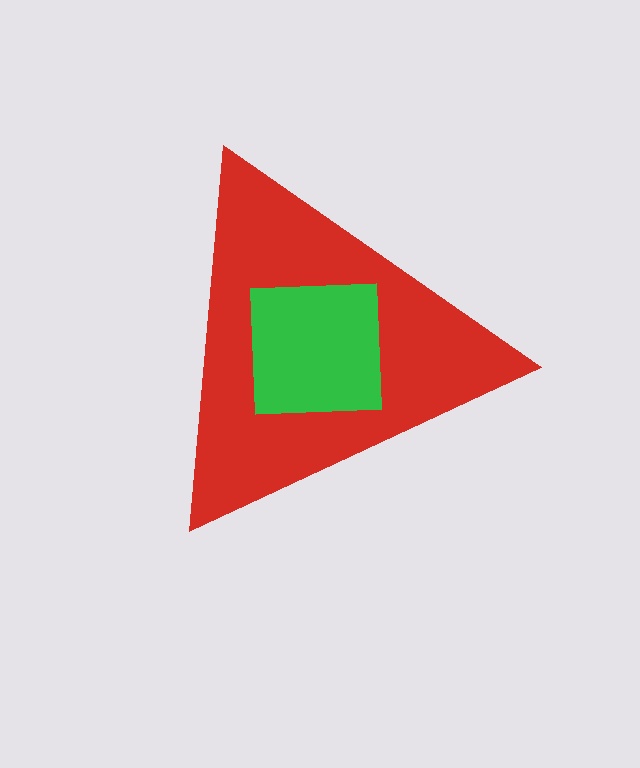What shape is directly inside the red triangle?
The green square.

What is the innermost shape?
The green square.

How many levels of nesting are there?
2.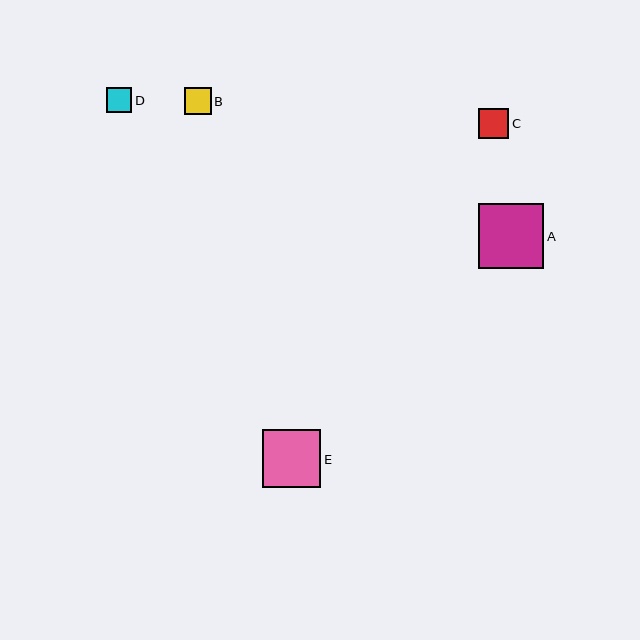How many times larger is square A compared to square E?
Square A is approximately 1.1 times the size of square E.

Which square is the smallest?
Square D is the smallest with a size of approximately 25 pixels.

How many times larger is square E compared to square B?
Square E is approximately 2.2 times the size of square B.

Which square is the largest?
Square A is the largest with a size of approximately 65 pixels.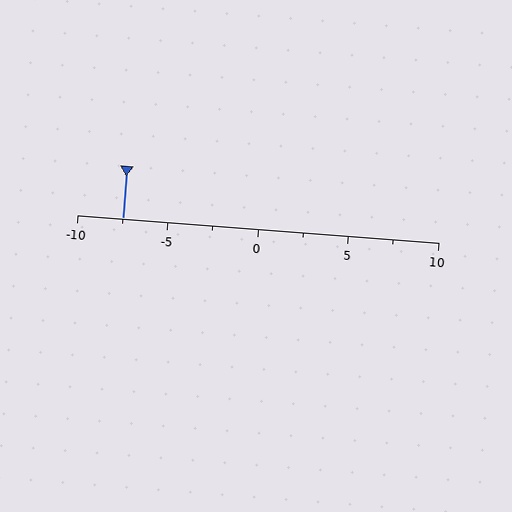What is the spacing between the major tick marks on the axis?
The major ticks are spaced 5 apart.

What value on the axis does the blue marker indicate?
The marker indicates approximately -7.5.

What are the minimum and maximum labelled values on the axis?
The axis runs from -10 to 10.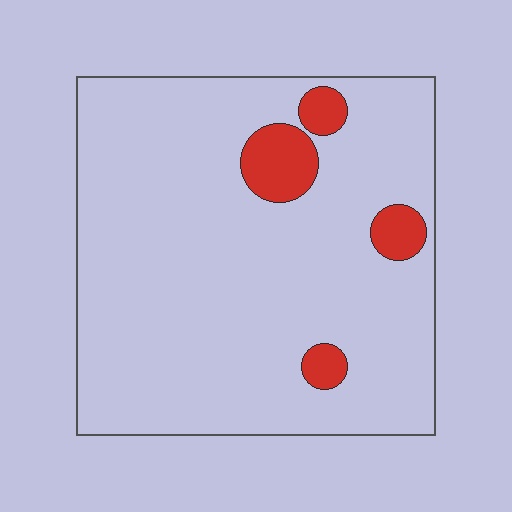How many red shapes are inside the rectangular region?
4.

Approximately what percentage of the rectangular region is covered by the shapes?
Approximately 10%.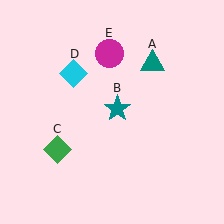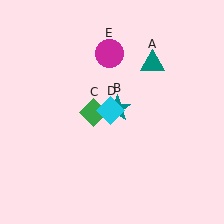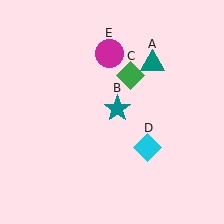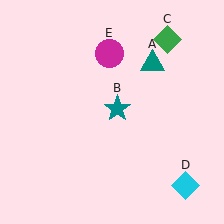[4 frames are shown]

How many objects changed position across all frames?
2 objects changed position: green diamond (object C), cyan diamond (object D).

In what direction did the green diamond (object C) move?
The green diamond (object C) moved up and to the right.